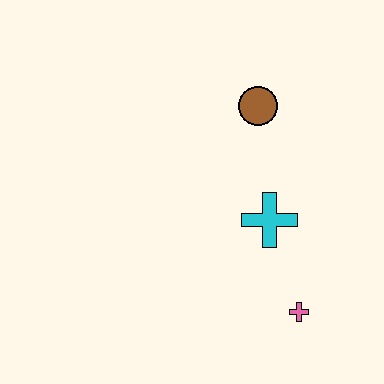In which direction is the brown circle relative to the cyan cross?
The brown circle is above the cyan cross.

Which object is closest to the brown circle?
The cyan cross is closest to the brown circle.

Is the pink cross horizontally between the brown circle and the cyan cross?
No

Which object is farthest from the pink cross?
The brown circle is farthest from the pink cross.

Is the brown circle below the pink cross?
No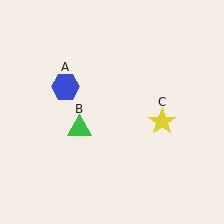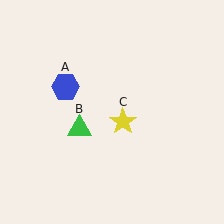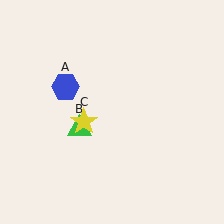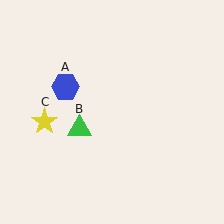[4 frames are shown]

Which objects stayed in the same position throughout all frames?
Blue hexagon (object A) and green triangle (object B) remained stationary.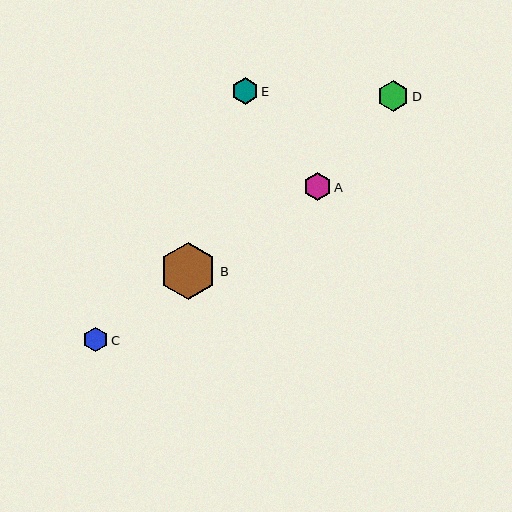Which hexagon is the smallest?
Hexagon C is the smallest with a size of approximately 25 pixels.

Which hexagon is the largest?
Hexagon B is the largest with a size of approximately 57 pixels.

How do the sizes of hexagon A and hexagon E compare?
Hexagon A and hexagon E are approximately the same size.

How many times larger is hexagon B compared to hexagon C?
Hexagon B is approximately 2.3 times the size of hexagon C.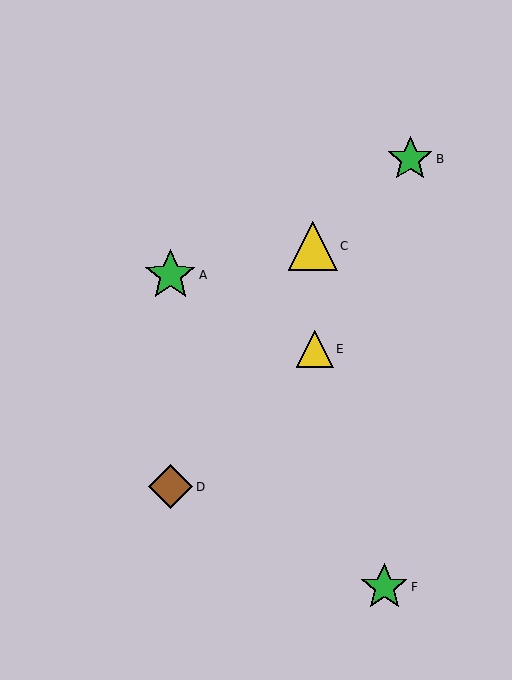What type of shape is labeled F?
Shape F is a green star.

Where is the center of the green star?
The center of the green star is at (170, 275).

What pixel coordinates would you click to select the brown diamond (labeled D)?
Click at (171, 487) to select the brown diamond D.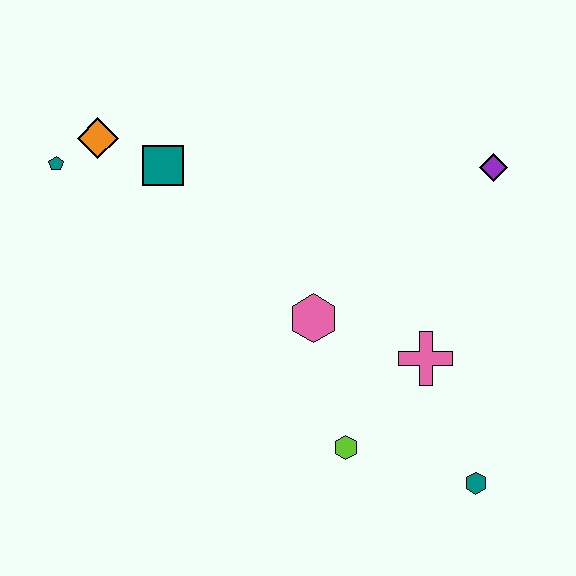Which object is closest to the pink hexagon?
The pink cross is closest to the pink hexagon.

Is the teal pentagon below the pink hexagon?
No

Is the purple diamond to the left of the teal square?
No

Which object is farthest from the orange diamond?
The teal hexagon is farthest from the orange diamond.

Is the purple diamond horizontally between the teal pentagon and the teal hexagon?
No